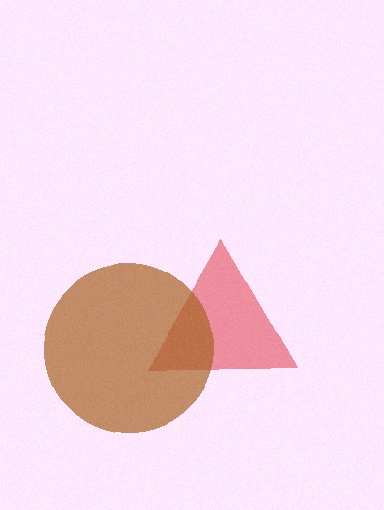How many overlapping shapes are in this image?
There are 2 overlapping shapes in the image.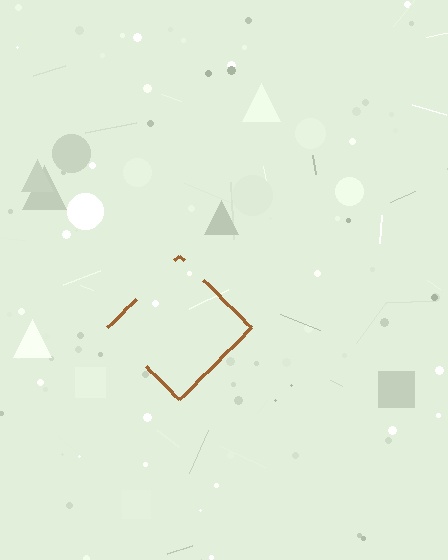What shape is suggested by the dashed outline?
The dashed outline suggests a diamond.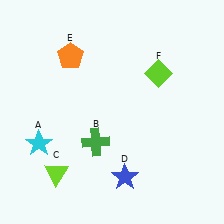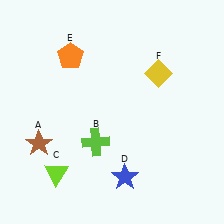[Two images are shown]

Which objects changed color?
A changed from cyan to brown. B changed from green to lime. F changed from lime to yellow.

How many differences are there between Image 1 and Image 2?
There are 3 differences between the two images.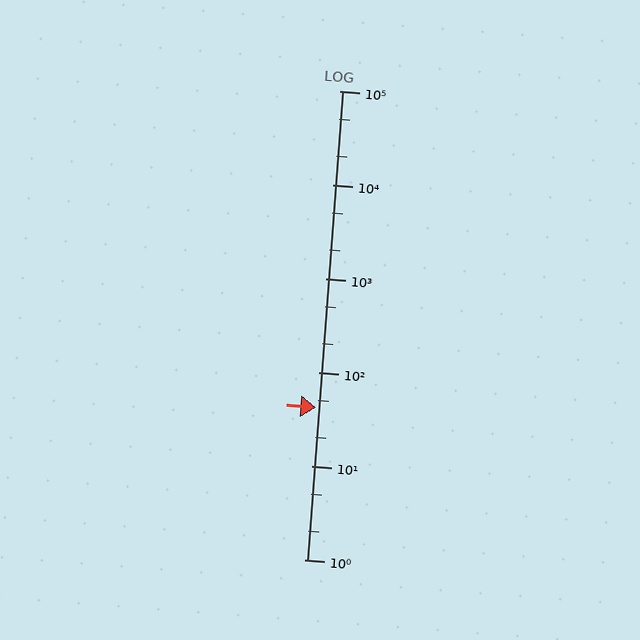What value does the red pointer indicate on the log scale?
The pointer indicates approximately 42.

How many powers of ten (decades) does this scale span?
The scale spans 5 decades, from 1 to 100000.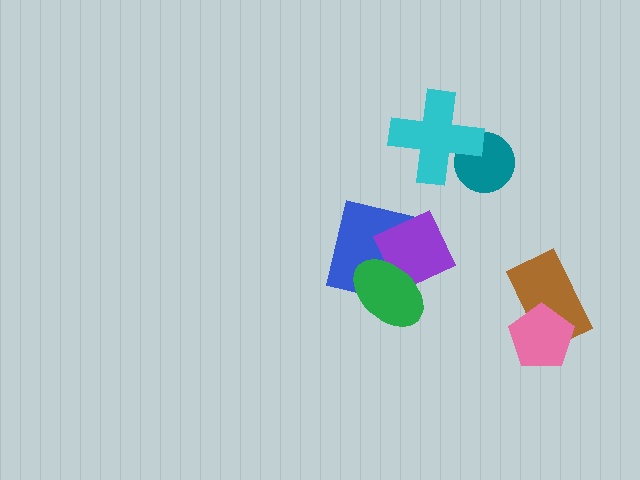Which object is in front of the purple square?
The green ellipse is in front of the purple square.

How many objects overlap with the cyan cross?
1 object overlaps with the cyan cross.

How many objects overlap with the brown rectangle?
1 object overlaps with the brown rectangle.